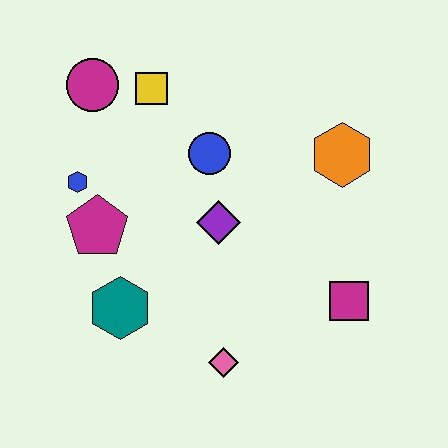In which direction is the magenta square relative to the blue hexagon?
The magenta square is to the right of the blue hexagon.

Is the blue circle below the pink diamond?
No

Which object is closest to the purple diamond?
The blue circle is closest to the purple diamond.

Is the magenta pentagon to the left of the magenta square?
Yes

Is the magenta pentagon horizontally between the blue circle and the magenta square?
No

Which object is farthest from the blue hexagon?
The magenta square is farthest from the blue hexagon.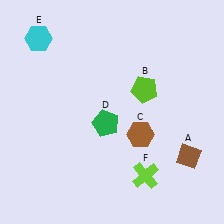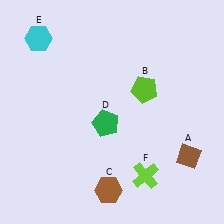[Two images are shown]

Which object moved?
The brown hexagon (C) moved down.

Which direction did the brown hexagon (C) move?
The brown hexagon (C) moved down.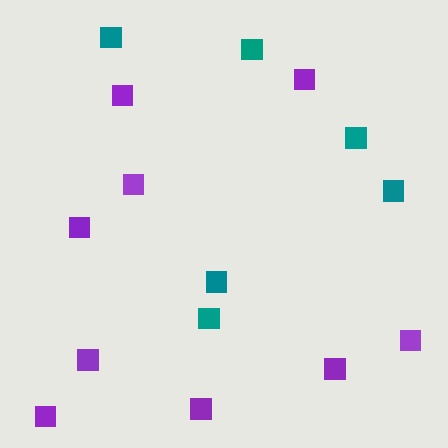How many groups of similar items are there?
There are 2 groups: one group of purple squares (9) and one group of teal squares (6).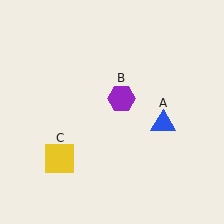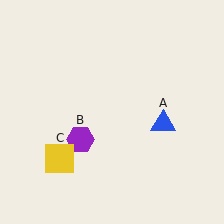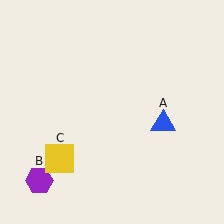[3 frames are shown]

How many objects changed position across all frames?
1 object changed position: purple hexagon (object B).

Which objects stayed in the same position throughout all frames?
Blue triangle (object A) and yellow square (object C) remained stationary.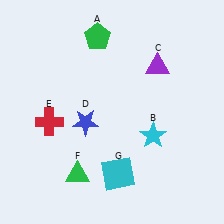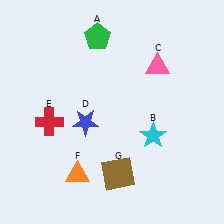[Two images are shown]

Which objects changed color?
C changed from purple to pink. F changed from green to orange. G changed from cyan to brown.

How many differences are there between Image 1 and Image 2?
There are 3 differences between the two images.